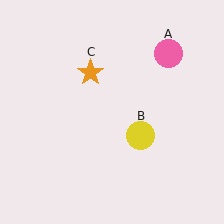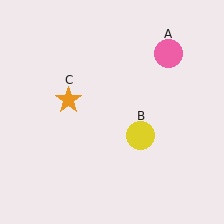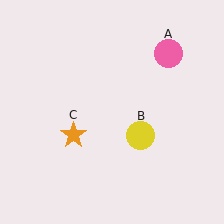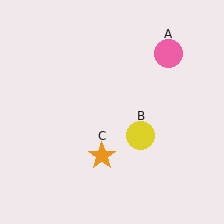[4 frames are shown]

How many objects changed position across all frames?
1 object changed position: orange star (object C).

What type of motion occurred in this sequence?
The orange star (object C) rotated counterclockwise around the center of the scene.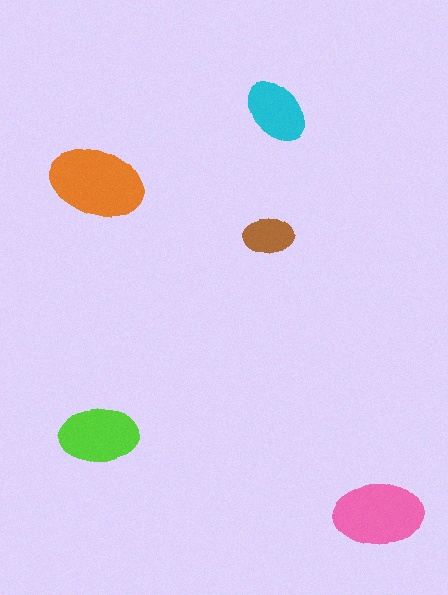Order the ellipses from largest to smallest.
the orange one, the pink one, the lime one, the cyan one, the brown one.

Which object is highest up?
The cyan ellipse is topmost.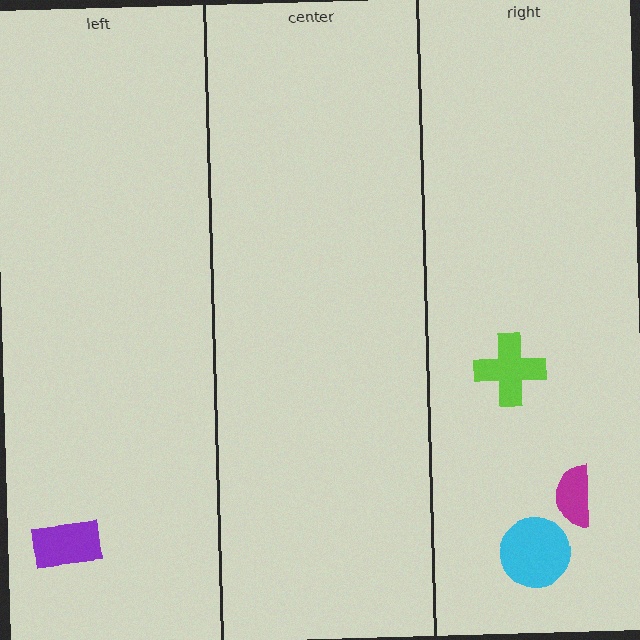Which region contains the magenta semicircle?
The right region.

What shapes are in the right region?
The magenta semicircle, the lime cross, the cyan circle.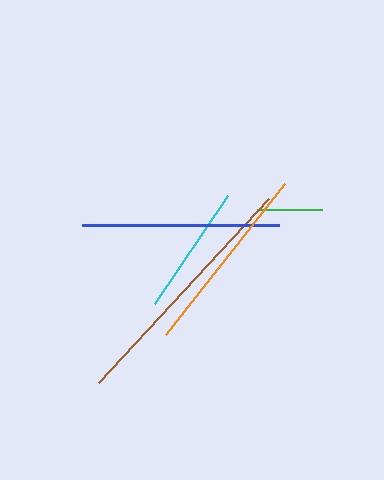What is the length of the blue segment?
The blue segment is approximately 197 pixels long.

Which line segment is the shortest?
The green line is the shortest at approximately 65 pixels.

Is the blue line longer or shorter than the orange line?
The blue line is longer than the orange line.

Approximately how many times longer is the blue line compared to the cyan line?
The blue line is approximately 1.5 times the length of the cyan line.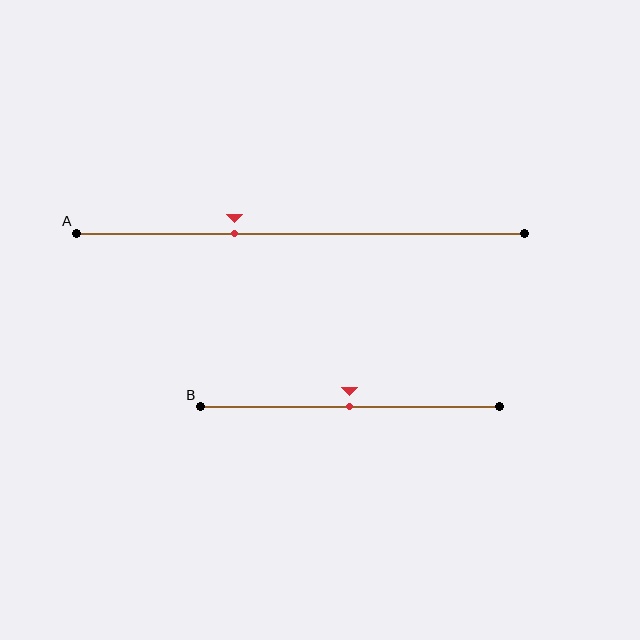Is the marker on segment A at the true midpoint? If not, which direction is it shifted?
No, the marker on segment A is shifted to the left by about 15% of the segment length.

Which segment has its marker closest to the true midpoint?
Segment B has its marker closest to the true midpoint.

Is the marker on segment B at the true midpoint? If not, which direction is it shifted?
Yes, the marker on segment B is at the true midpoint.